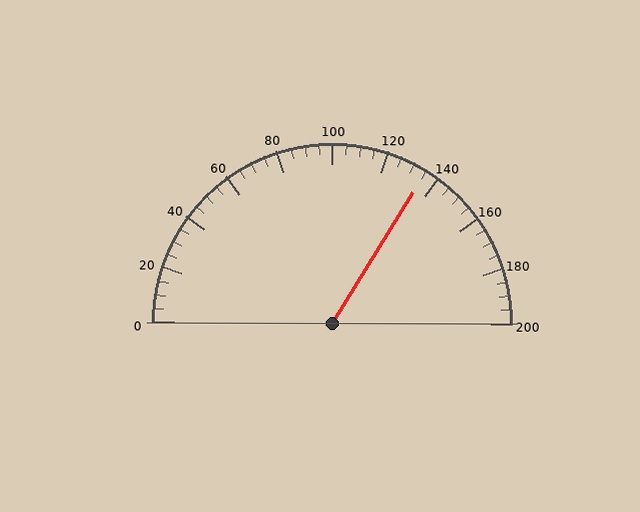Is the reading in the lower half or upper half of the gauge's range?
The reading is in the upper half of the range (0 to 200).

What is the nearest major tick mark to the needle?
The nearest major tick mark is 140.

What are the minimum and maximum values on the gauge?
The gauge ranges from 0 to 200.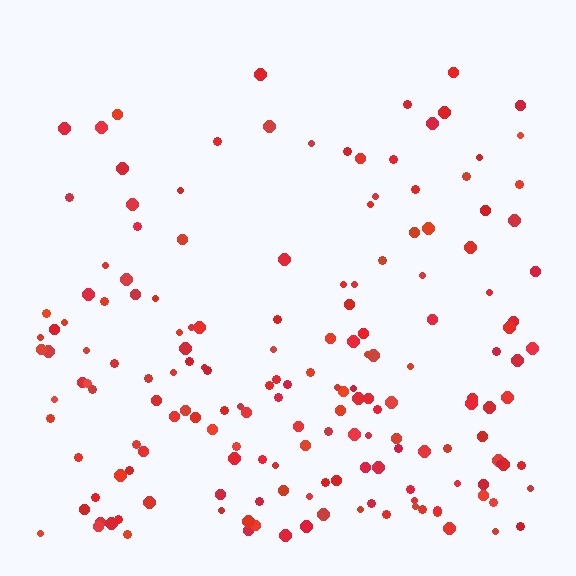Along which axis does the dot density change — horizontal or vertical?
Vertical.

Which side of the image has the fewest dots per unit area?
The top.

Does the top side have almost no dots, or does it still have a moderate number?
Still a moderate number, just noticeably fewer than the bottom.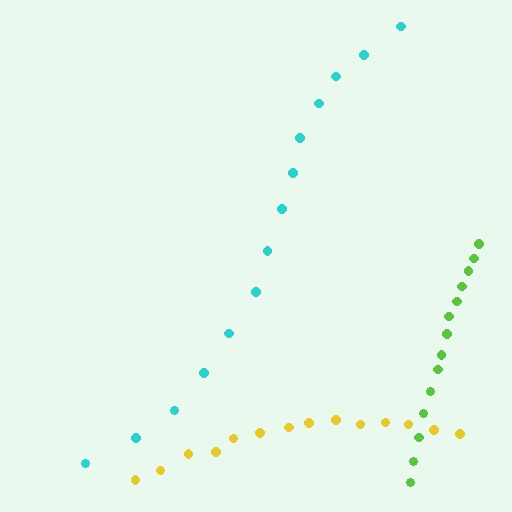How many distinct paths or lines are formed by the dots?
There are 3 distinct paths.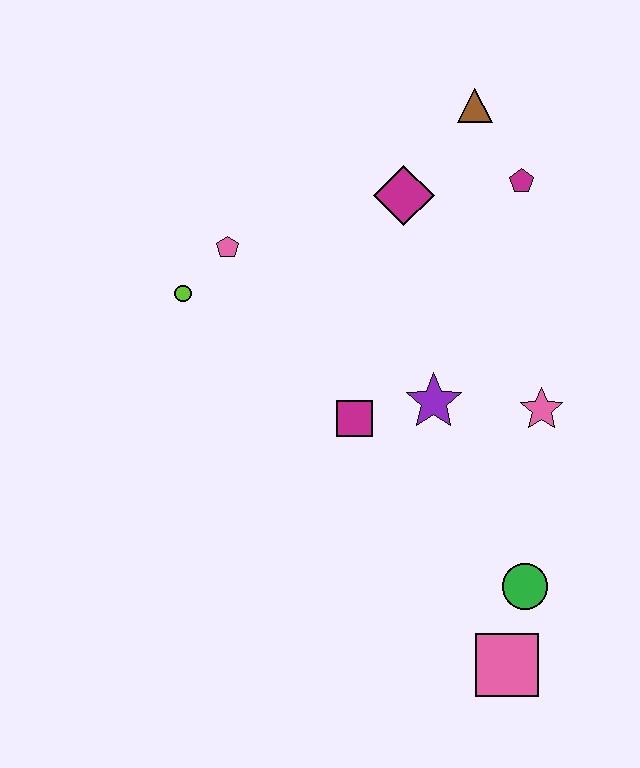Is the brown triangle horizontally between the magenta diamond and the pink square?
Yes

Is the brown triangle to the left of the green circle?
Yes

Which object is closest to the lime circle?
The pink pentagon is closest to the lime circle.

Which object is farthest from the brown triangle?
The pink square is farthest from the brown triangle.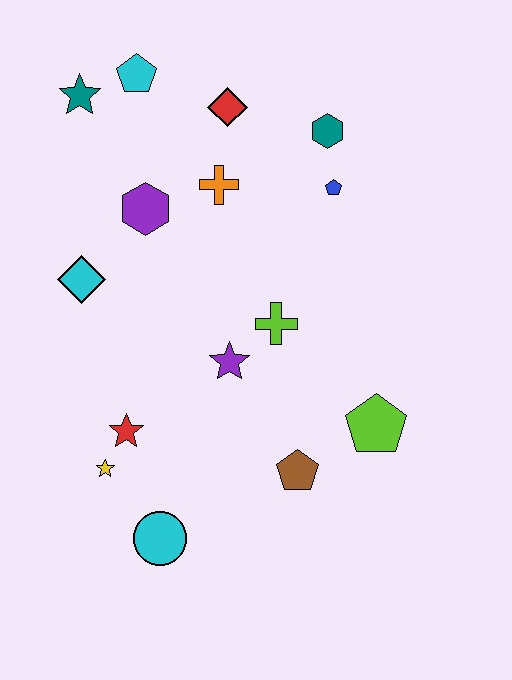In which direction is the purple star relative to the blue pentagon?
The purple star is below the blue pentagon.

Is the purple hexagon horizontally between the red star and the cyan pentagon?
No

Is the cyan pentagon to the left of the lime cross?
Yes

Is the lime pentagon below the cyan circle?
No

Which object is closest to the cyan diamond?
The purple hexagon is closest to the cyan diamond.